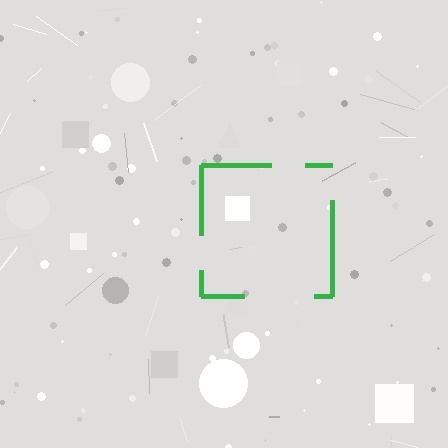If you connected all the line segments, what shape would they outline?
They would outline a square.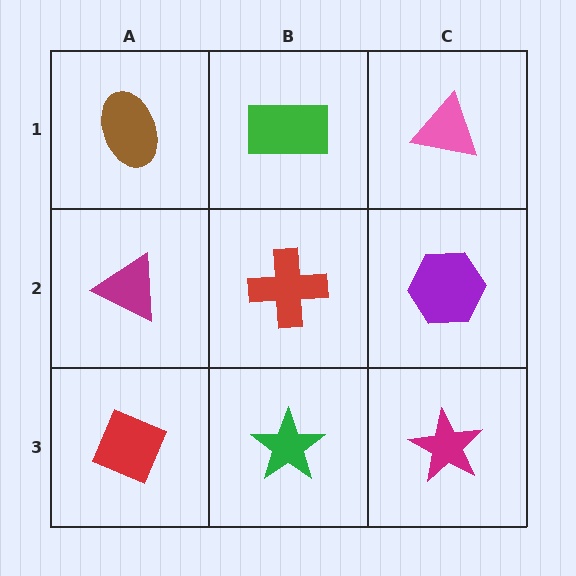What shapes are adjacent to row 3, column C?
A purple hexagon (row 2, column C), a green star (row 3, column B).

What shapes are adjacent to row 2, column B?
A green rectangle (row 1, column B), a green star (row 3, column B), a magenta triangle (row 2, column A), a purple hexagon (row 2, column C).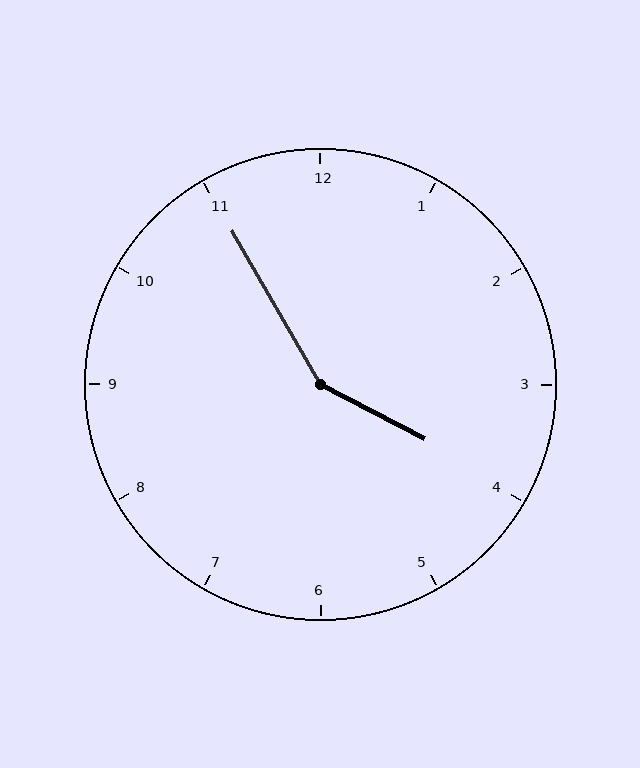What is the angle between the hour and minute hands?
Approximately 148 degrees.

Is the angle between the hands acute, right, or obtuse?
It is obtuse.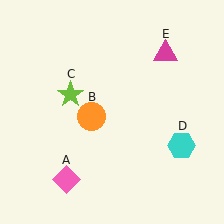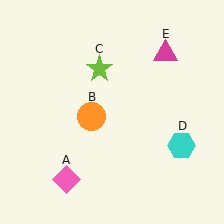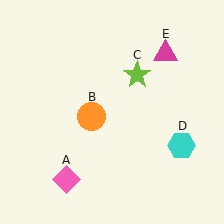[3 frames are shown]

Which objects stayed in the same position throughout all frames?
Pink diamond (object A) and orange circle (object B) and cyan hexagon (object D) and magenta triangle (object E) remained stationary.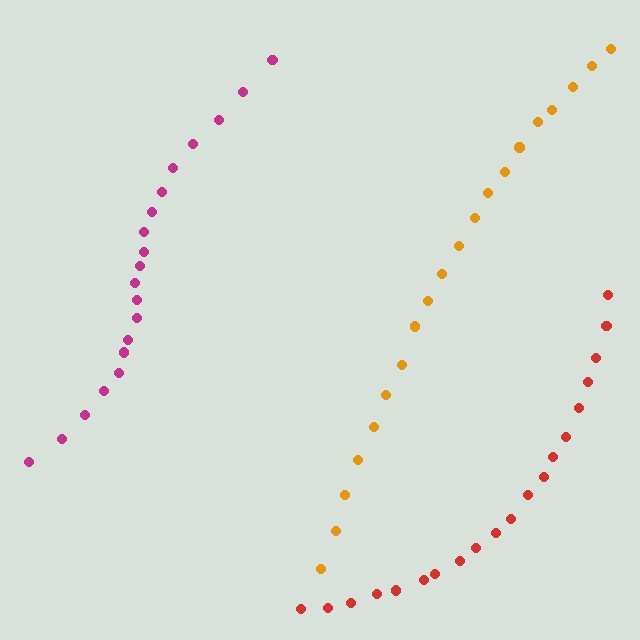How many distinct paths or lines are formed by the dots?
There are 3 distinct paths.